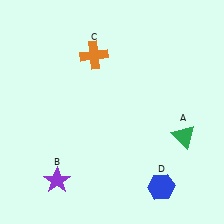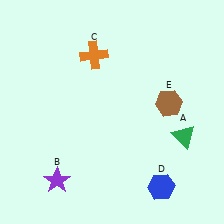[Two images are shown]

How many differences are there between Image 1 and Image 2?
There is 1 difference between the two images.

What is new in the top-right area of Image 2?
A brown hexagon (E) was added in the top-right area of Image 2.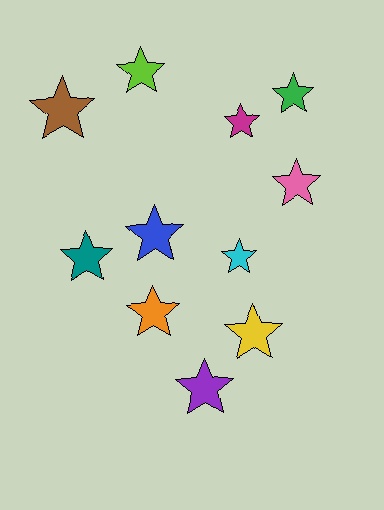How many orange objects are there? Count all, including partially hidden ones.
There is 1 orange object.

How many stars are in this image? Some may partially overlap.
There are 11 stars.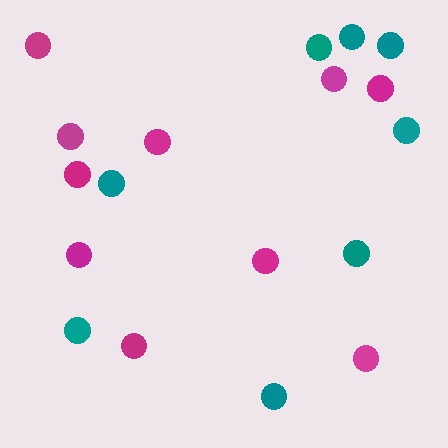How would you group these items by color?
There are 2 groups: one group of magenta circles (10) and one group of teal circles (8).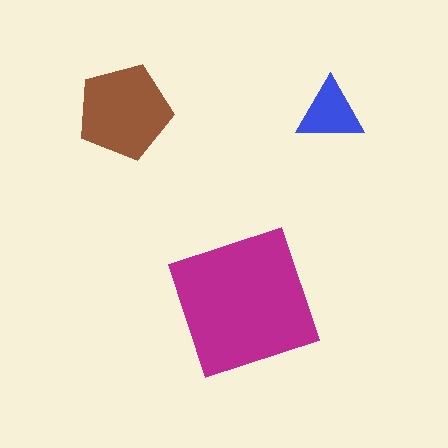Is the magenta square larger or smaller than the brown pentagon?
Larger.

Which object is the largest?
The magenta square.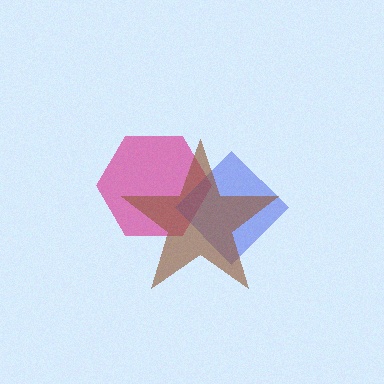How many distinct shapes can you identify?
There are 3 distinct shapes: a magenta hexagon, a blue diamond, a brown star.